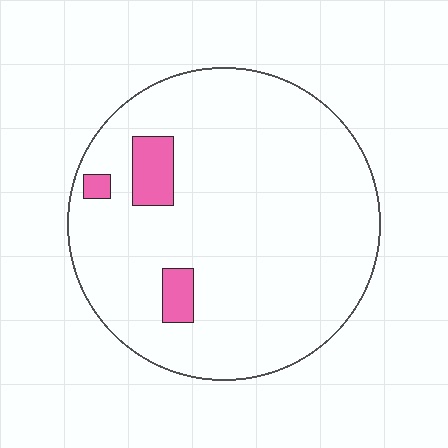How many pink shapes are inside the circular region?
3.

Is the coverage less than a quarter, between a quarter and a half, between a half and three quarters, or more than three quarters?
Less than a quarter.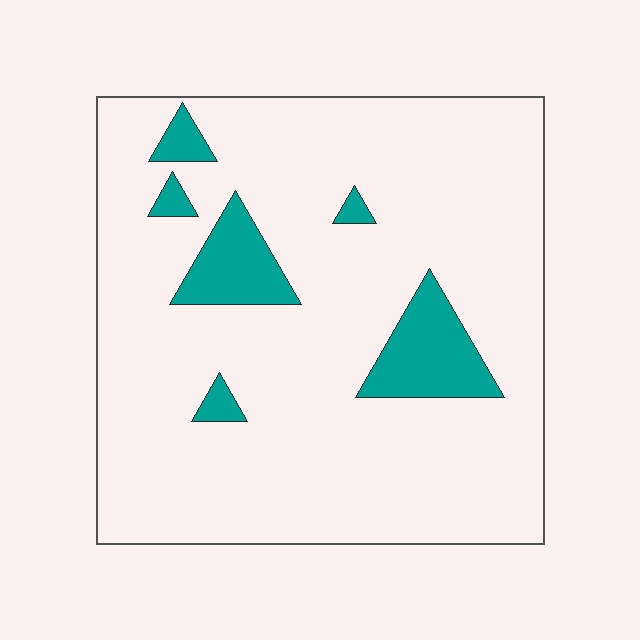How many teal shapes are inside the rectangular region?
6.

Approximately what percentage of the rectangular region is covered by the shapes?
Approximately 10%.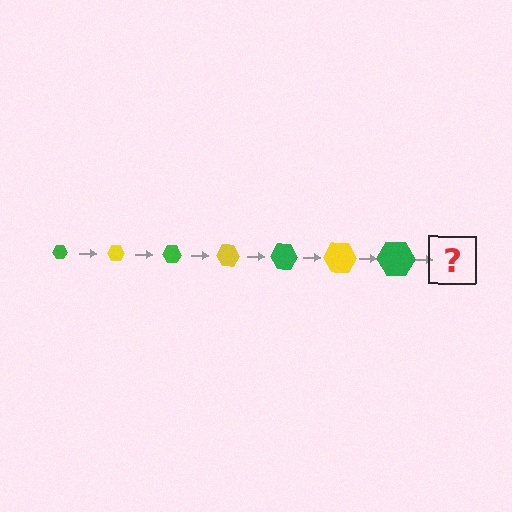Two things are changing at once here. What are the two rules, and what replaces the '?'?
The two rules are that the hexagon grows larger each step and the color cycles through green and yellow. The '?' should be a yellow hexagon, larger than the previous one.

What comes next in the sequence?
The next element should be a yellow hexagon, larger than the previous one.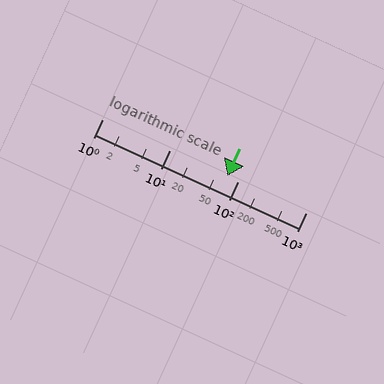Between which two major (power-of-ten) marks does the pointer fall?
The pointer is between 10 and 100.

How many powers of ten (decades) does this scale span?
The scale spans 3 decades, from 1 to 1000.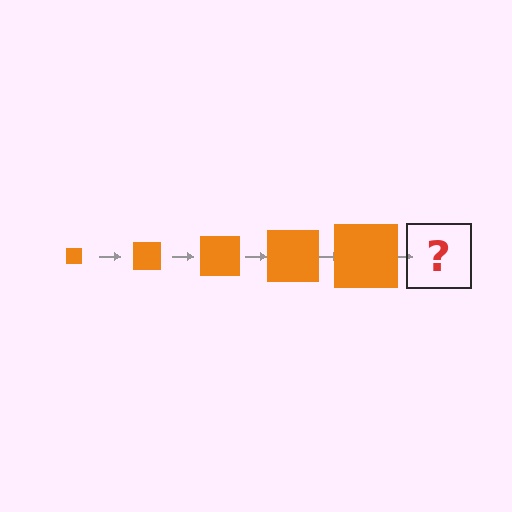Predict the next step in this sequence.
The next step is an orange square, larger than the previous one.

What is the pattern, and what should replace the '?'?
The pattern is that the square gets progressively larger each step. The '?' should be an orange square, larger than the previous one.